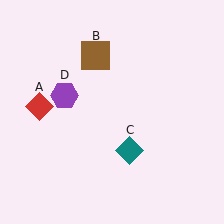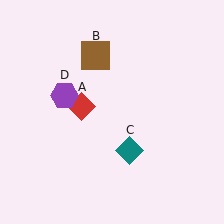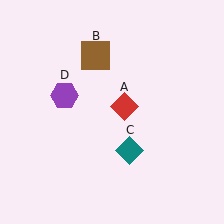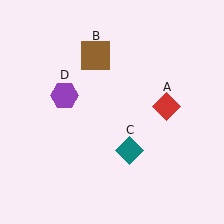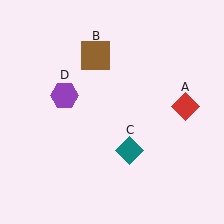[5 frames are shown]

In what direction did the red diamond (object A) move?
The red diamond (object A) moved right.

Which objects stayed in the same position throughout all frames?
Brown square (object B) and teal diamond (object C) and purple hexagon (object D) remained stationary.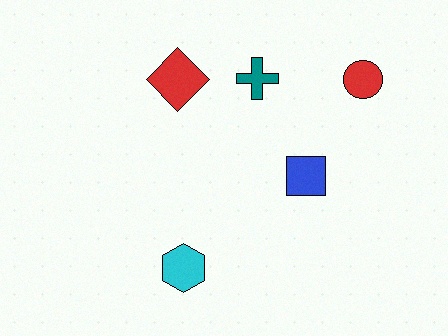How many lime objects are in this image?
There are no lime objects.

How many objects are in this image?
There are 5 objects.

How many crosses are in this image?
There is 1 cross.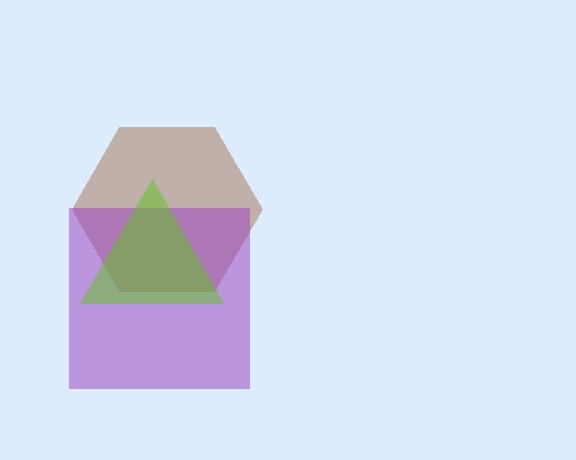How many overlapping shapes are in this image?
There are 3 overlapping shapes in the image.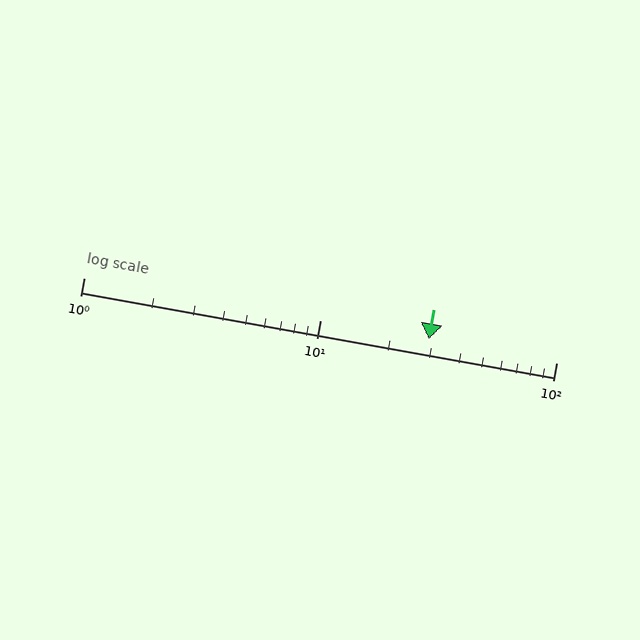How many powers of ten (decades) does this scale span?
The scale spans 2 decades, from 1 to 100.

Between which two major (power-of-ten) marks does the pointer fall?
The pointer is between 10 and 100.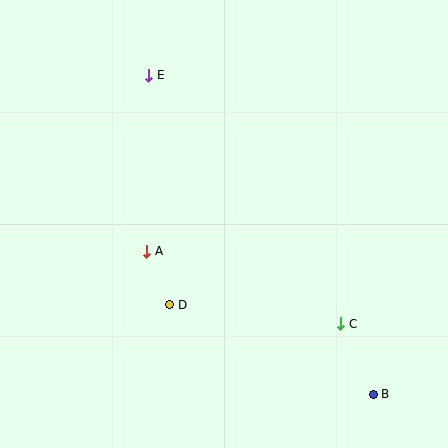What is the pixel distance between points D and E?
The distance between D and E is 230 pixels.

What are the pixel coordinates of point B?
Point B is at (373, 394).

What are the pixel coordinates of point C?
Point C is at (341, 324).